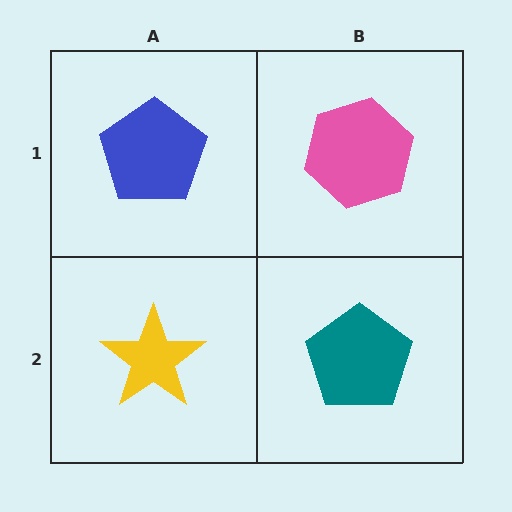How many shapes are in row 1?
2 shapes.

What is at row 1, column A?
A blue pentagon.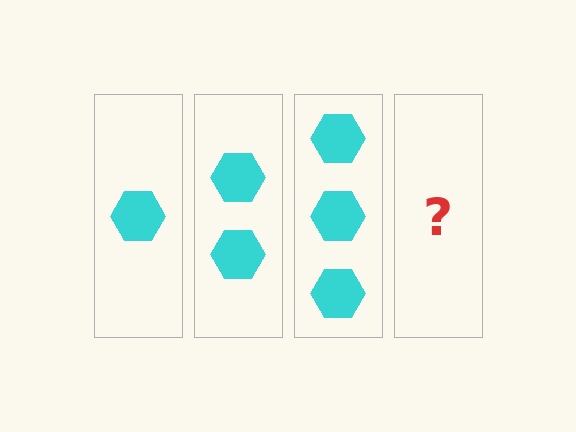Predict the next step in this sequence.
The next step is 4 hexagons.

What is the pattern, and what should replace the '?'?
The pattern is that each step adds one more hexagon. The '?' should be 4 hexagons.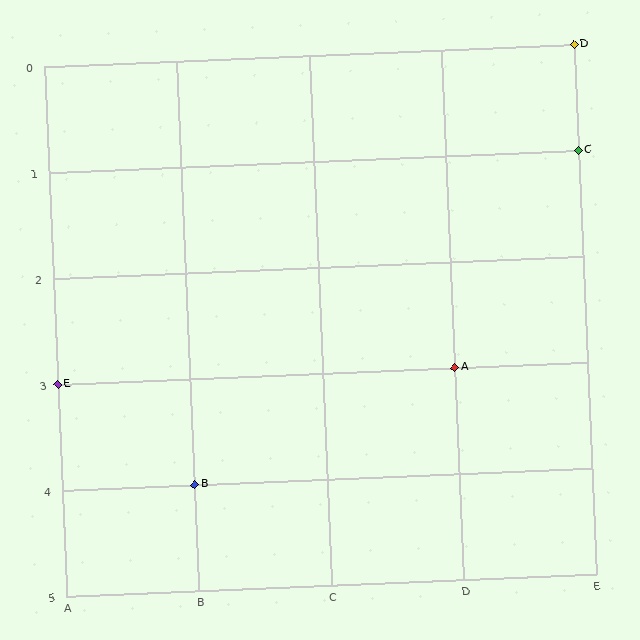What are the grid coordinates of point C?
Point C is at grid coordinates (E, 1).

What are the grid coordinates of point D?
Point D is at grid coordinates (E, 0).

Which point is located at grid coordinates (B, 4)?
Point B is at (B, 4).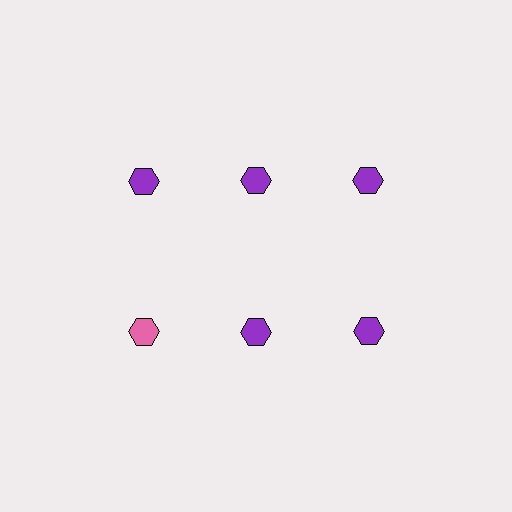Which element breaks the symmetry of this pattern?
The pink hexagon in the second row, leftmost column breaks the symmetry. All other shapes are purple hexagons.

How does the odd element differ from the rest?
It has a different color: pink instead of purple.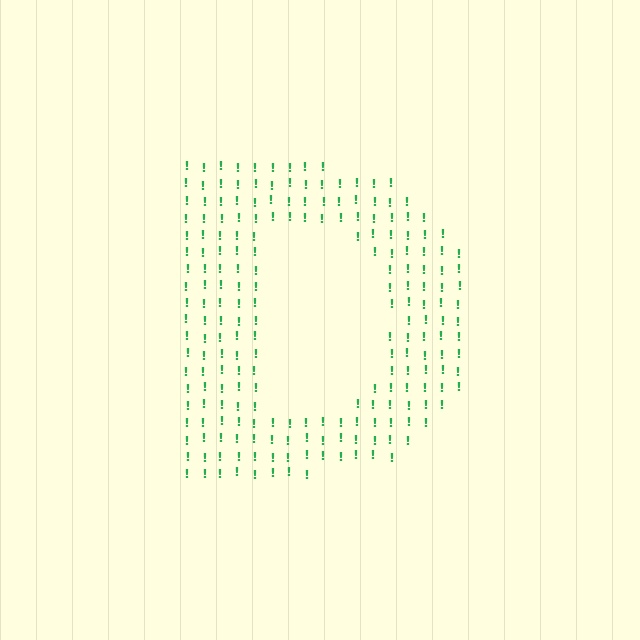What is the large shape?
The large shape is the letter D.